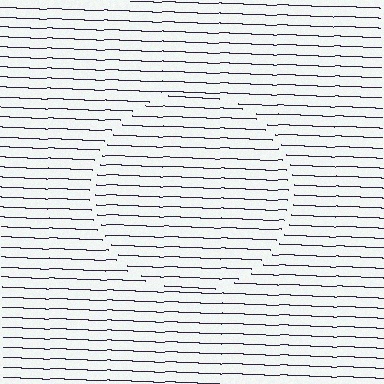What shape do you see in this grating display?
An illusory circle. The interior of the shape contains the same grating, shifted by half a period — the contour is defined by the phase discontinuity where line-ends from the inner and outer gratings abut.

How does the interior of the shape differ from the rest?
The interior of the shape contains the same grating, shifted by half a period — the contour is defined by the phase discontinuity where line-ends from the inner and outer gratings abut.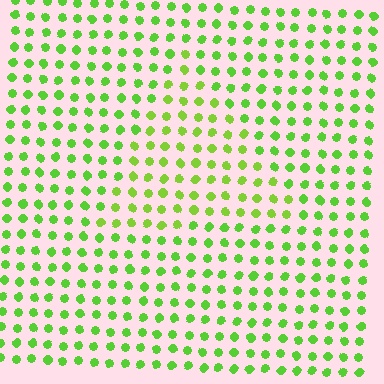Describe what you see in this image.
The image is filled with small lime elements in a uniform arrangement. A triangle-shaped region is visible where the elements are tinted to a slightly different hue, forming a subtle color boundary.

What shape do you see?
I see a triangle.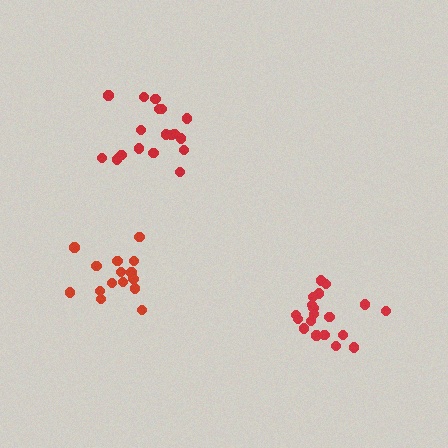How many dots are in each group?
Group 1: 15 dots, Group 2: 19 dots, Group 3: 18 dots (52 total).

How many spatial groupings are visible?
There are 3 spatial groupings.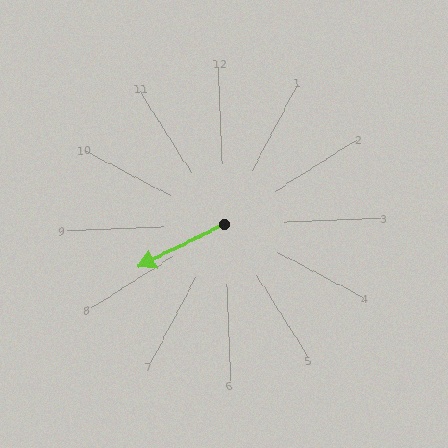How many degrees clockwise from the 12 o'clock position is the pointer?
Approximately 246 degrees.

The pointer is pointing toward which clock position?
Roughly 8 o'clock.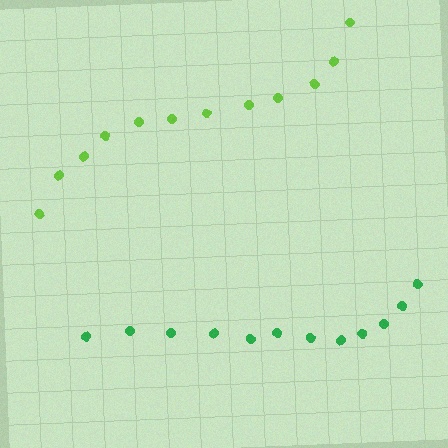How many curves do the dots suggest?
There are 2 distinct paths.